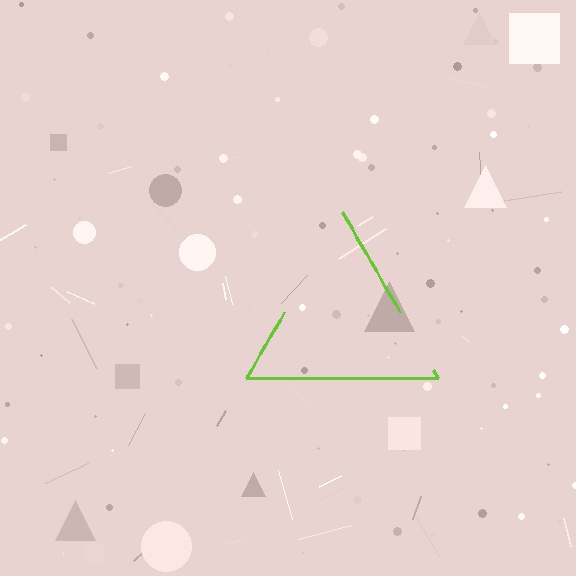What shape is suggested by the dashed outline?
The dashed outline suggests a triangle.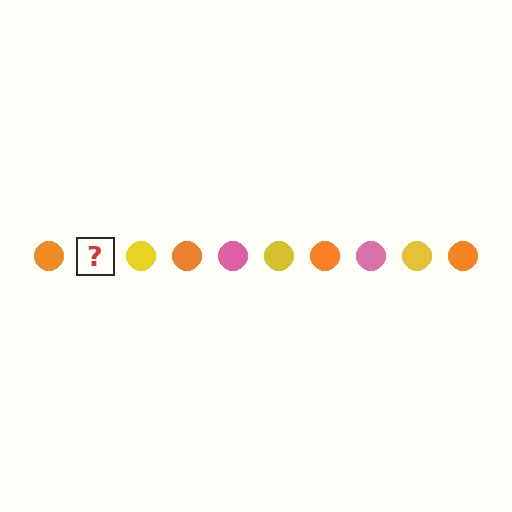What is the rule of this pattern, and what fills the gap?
The rule is that the pattern cycles through orange, pink, yellow circles. The gap should be filled with a pink circle.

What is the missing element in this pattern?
The missing element is a pink circle.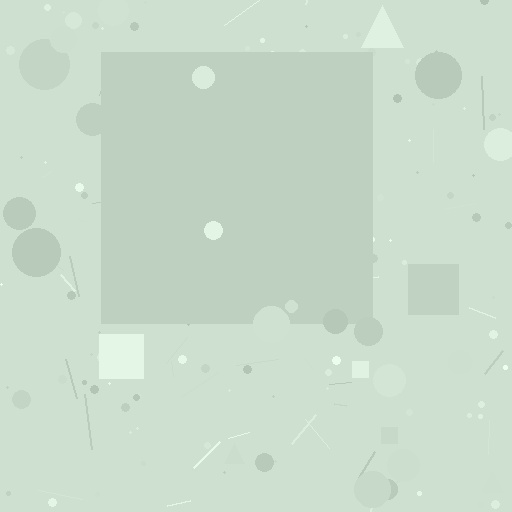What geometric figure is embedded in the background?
A square is embedded in the background.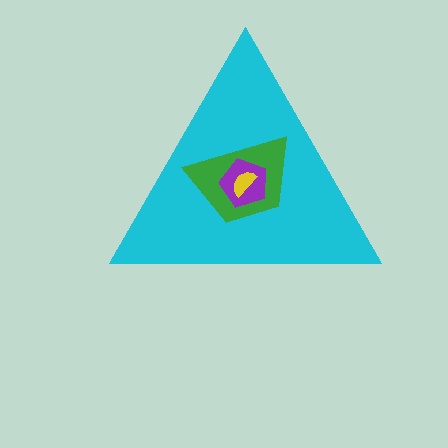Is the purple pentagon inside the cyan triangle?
Yes.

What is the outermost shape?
The cyan triangle.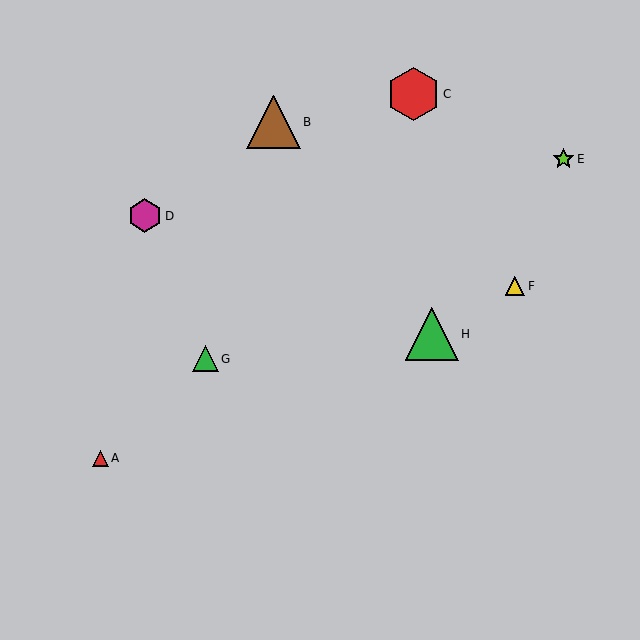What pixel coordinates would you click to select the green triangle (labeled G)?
Click at (205, 359) to select the green triangle G.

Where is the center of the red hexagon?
The center of the red hexagon is at (414, 94).